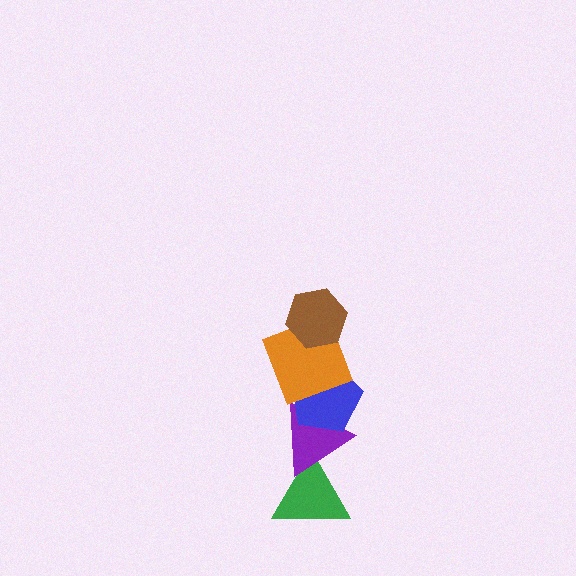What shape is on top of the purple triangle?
The blue pentagon is on top of the purple triangle.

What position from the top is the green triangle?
The green triangle is 5th from the top.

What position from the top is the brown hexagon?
The brown hexagon is 1st from the top.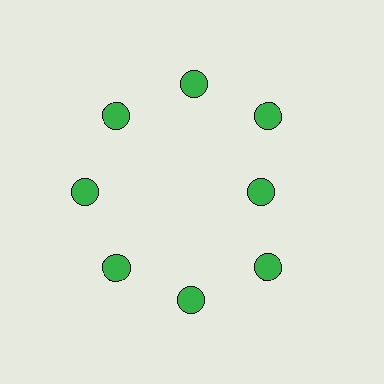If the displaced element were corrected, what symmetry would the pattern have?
It would have 8-fold rotational symmetry — the pattern would map onto itself every 45 degrees.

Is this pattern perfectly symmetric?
No. The 8 green circles are arranged in a ring, but one element near the 3 o'clock position is pulled inward toward the center, breaking the 8-fold rotational symmetry.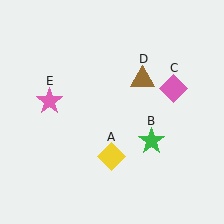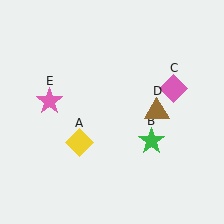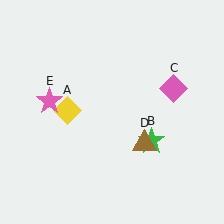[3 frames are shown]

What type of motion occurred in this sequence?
The yellow diamond (object A), brown triangle (object D) rotated clockwise around the center of the scene.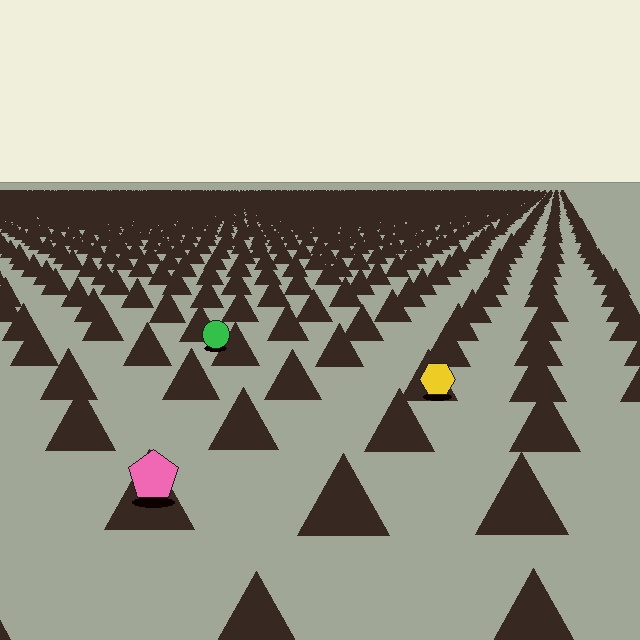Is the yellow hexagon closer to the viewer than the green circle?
Yes. The yellow hexagon is closer — you can tell from the texture gradient: the ground texture is coarser near it.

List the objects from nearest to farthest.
From nearest to farthest: the pink pentagon, the yellow hexagon, the green circle.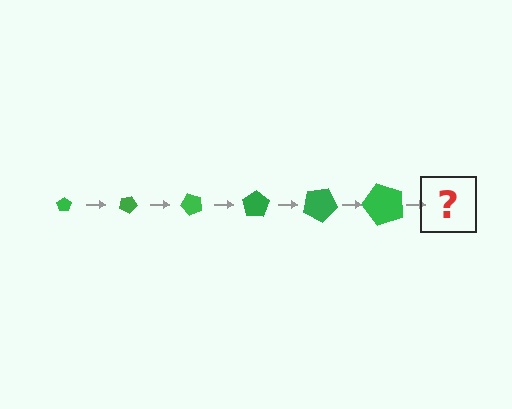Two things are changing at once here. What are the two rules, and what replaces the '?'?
The two rules are that the pentagon grows larger each step and it rotates 25 degrees each step. The '?' should be a pentagon, larger than the previous one and rotated 150 degrees from the start.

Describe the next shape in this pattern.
It should be a pentagon, larger than the previous one and rotated 150 degrees from the start.